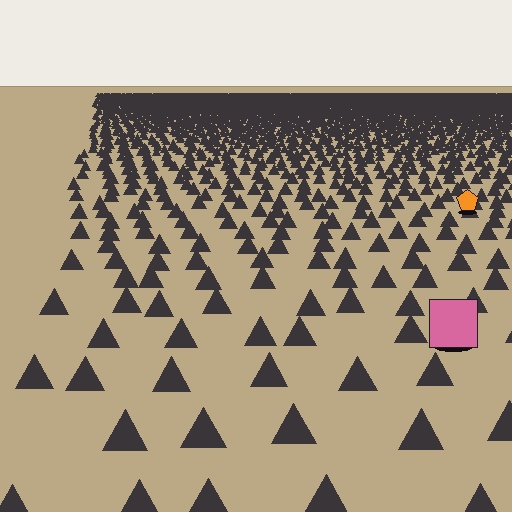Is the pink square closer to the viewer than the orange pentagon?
Yes. The pink square is closer — you can tell from the texture gradient: the ground texture is coarser near it.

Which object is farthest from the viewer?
The orange pentagon is farthest from the viewer. It appears smaller and the ground texture around it is denser.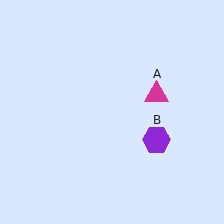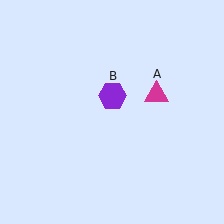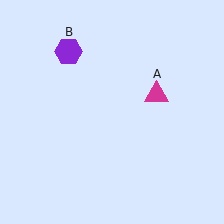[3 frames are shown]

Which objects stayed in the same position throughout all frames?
Magenta triangle (object A) remained stationary.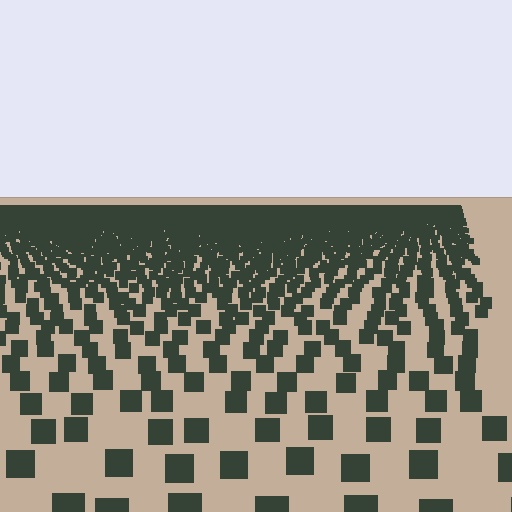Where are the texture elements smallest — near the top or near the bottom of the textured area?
Near the top.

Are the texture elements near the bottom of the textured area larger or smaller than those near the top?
Larger. Near the bottom, elements are closer to the viewer and appear at a bigger on-screen size.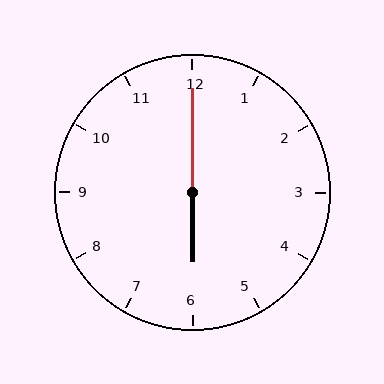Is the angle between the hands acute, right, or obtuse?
It is obtuse.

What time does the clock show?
6:00.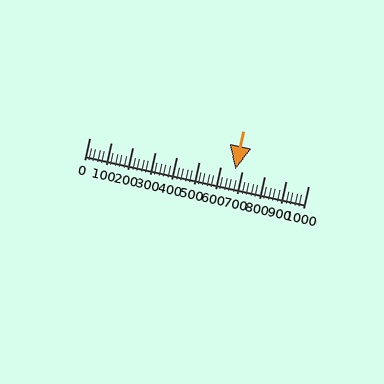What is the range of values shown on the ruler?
The ruler shows values from 0 to 1000.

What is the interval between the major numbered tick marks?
The major tick marks are spaced 100 units apart.